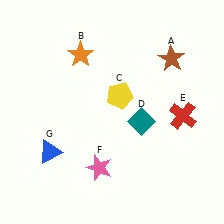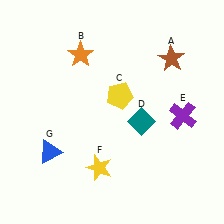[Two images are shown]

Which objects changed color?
E changed from red to purple. F changed from pink to yellow.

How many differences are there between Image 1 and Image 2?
There are 2 differences between the two images.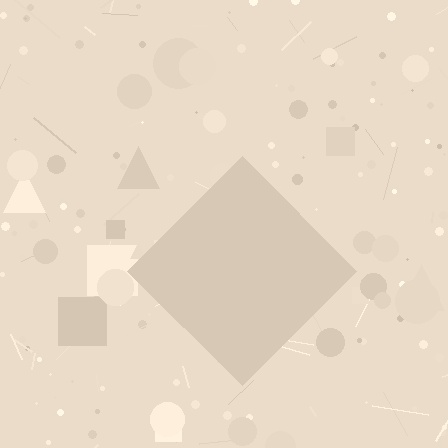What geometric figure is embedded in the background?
A diamond is embedded in the background.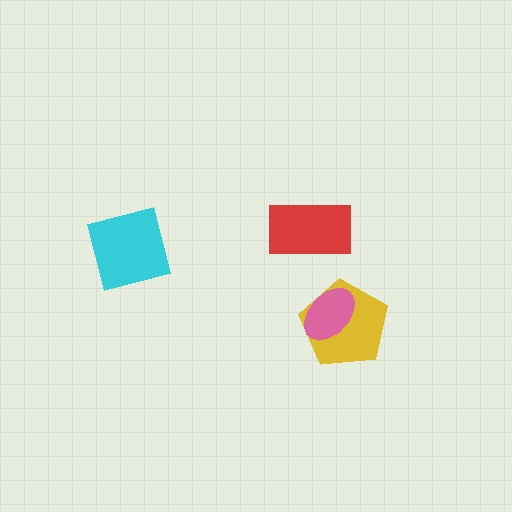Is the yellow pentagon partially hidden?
Yes, it is partially covered by another shape.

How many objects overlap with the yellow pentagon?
1 object overlaps with the yellow pentagon.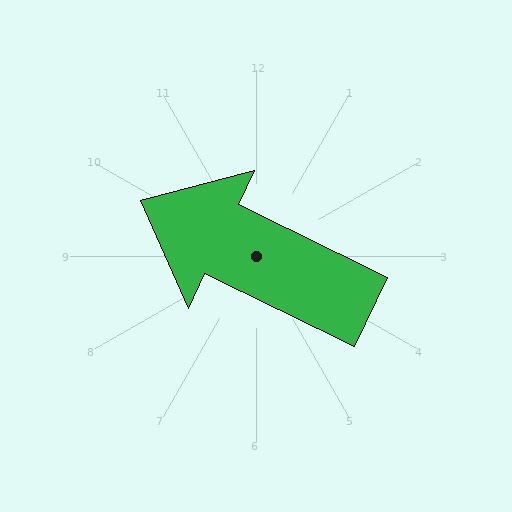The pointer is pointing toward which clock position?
Roughly 10 o'clock.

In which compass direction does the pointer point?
Northwest.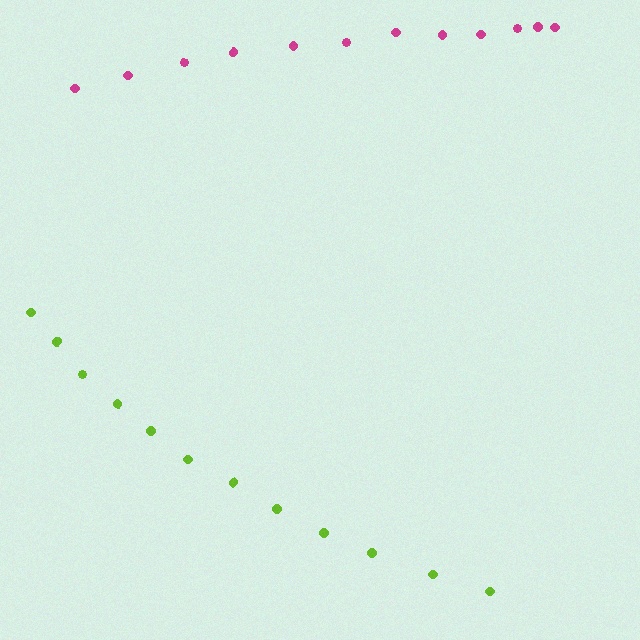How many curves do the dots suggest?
There are 2 distinct paths.